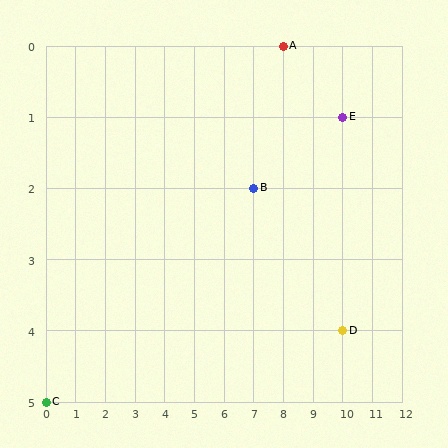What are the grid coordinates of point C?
Point C is at grid coordinates (0, 5).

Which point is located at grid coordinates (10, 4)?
Point D is at (10, 4).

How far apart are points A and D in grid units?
Points A and D are 2 columns and 4 rows apart (about 4.5 grid units diagonally).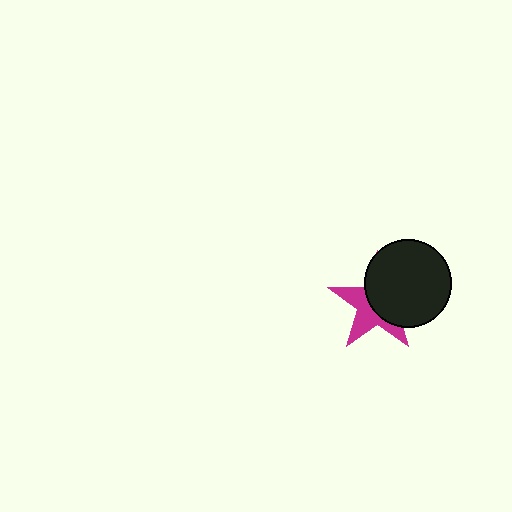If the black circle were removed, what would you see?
You would see the complete magenta star.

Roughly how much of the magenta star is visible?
About half of it is visible (roughly 45%).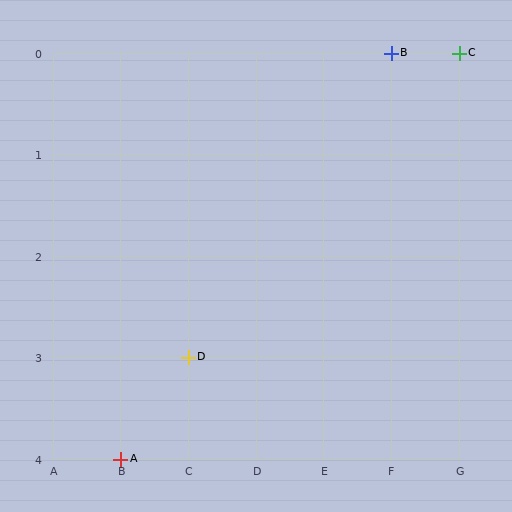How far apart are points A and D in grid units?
Points A and D are 1 column and 1 row apart (about 1.4 grid units diagonally).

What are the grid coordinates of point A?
Point A is at grid coordinates (B, 4).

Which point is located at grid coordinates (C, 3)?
Point D is at (C, 3).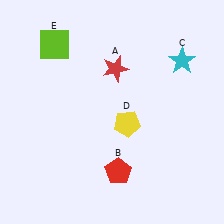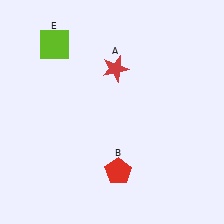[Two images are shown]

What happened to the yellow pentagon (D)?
The yellow pentagon (D) was removed in Image 2. It was in the bottom-right area of Image 1.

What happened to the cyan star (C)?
The cyan star (C) was removed in Image 2. It was in the top-right area of Image 1.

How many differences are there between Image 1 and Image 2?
There are 2 differences between the two images.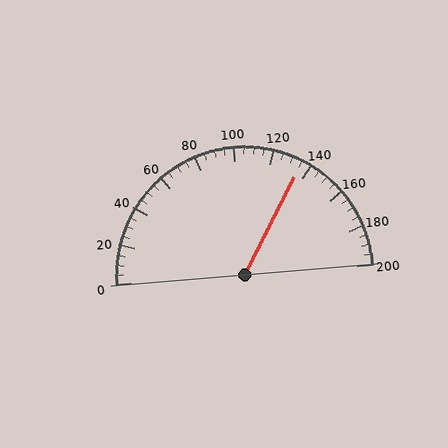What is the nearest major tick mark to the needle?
The nearest major tick mark is 140.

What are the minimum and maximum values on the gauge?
The gauge ranges from 0 to 200.